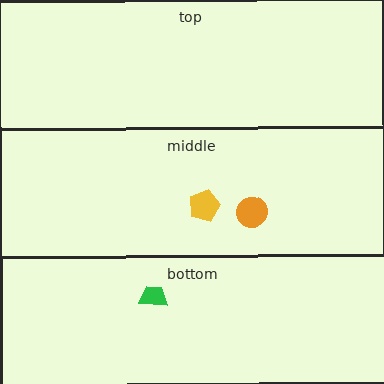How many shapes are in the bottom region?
1.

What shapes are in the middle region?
The orange circle, the yellow pentagon.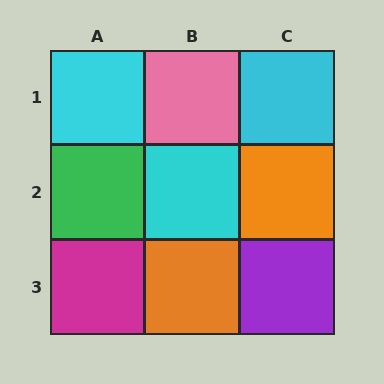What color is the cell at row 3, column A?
Magenta.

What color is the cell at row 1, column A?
Cyan.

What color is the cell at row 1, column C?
Cyan.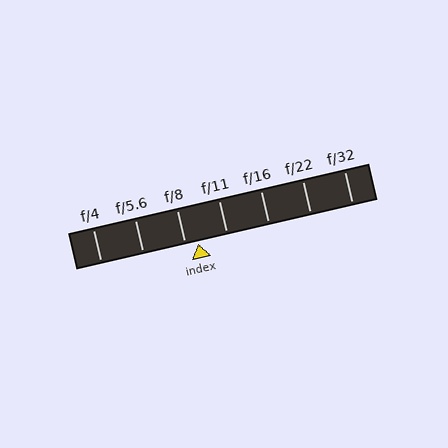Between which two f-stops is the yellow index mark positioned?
The index mark is between f/8 and f/11.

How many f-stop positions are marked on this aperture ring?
There are 7 f-stop positions marked.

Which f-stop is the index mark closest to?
The index mark is closest to f/8.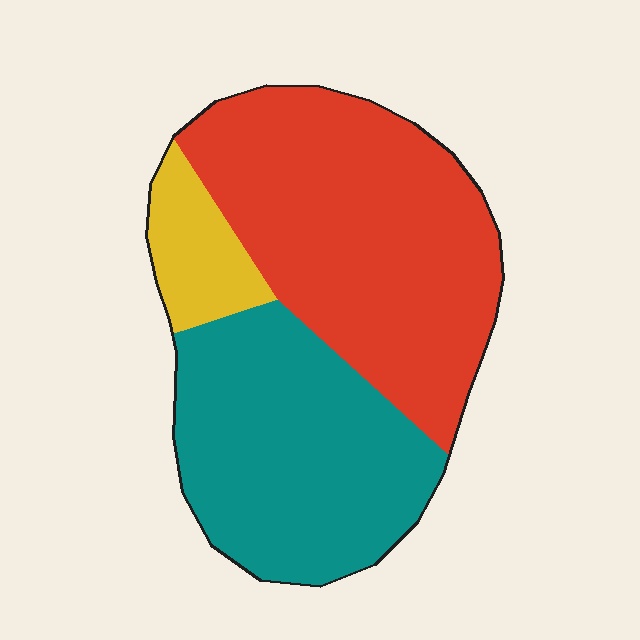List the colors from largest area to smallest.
From largest to smallest: red, teal, yellow.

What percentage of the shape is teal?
Teal takes up about two fifths (2/5) of the shape.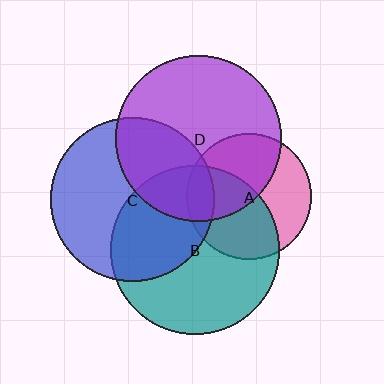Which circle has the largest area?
Circle B (teal).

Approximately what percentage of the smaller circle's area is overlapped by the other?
Approximately 35%.